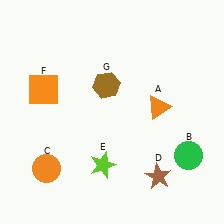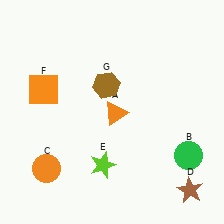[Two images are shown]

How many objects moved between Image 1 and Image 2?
2 objects moved between the two images.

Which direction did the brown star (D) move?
The brown star (D) moved right.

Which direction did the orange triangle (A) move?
The orange triangle (A) moved left.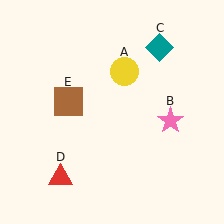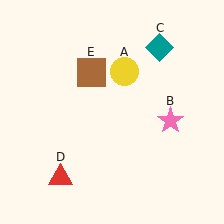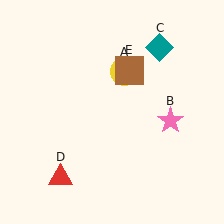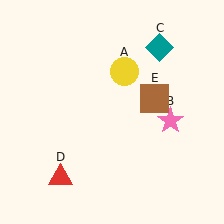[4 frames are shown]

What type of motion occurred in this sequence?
The brown square (object E) rotated clockwise around the center of the scene.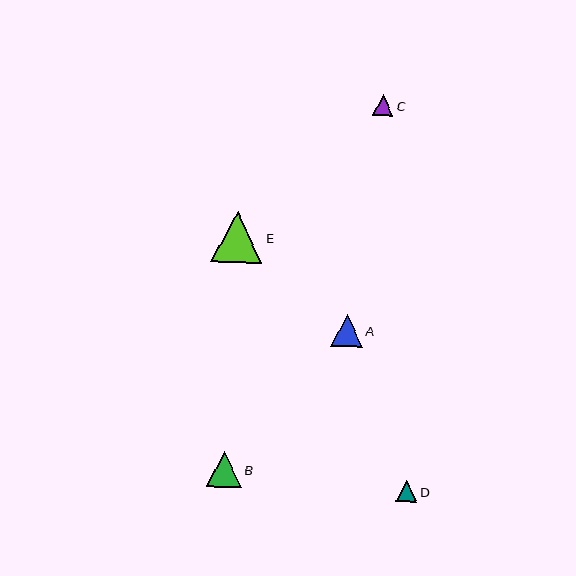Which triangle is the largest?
Triangle E is the largest with a size of approximately 51 pixels.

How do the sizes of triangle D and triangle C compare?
Triangle D and triangle C are approximately the same size.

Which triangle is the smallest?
Triangle C is the smallest with a size of approximately 20 pixels.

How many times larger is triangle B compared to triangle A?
Triangle B is approximately 1.1 times the size of triangle A.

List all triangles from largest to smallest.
From largest to smallest: E, B, A, D, C.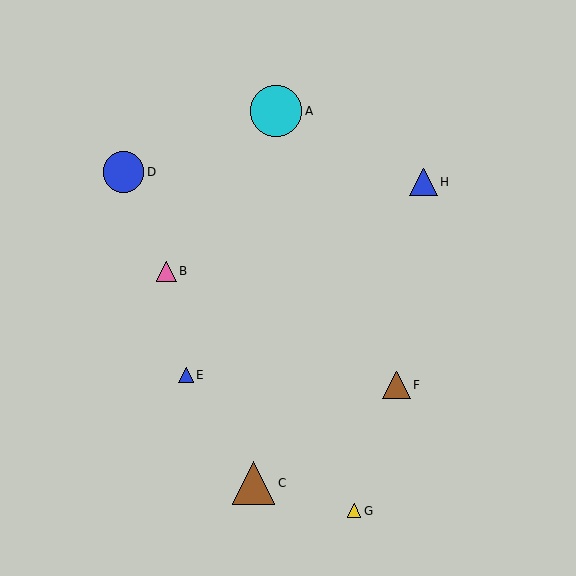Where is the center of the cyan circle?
The center of the cyan circle is at (276, 111).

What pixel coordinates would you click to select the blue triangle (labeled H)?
Click at (423, 182) to select the blue triangle H.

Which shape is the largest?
The cyan circle (labeled A) is the largest.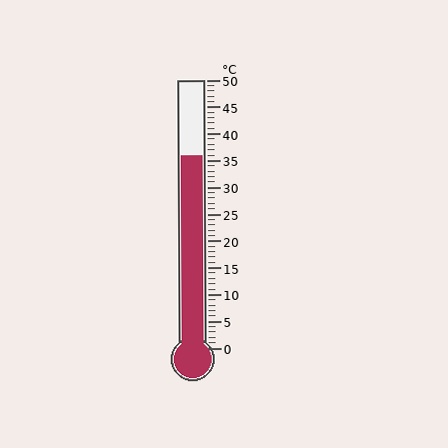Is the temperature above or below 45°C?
The temperature is below 45°C.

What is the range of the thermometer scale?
The thermometer scale ranges from 0°C to 50°C.